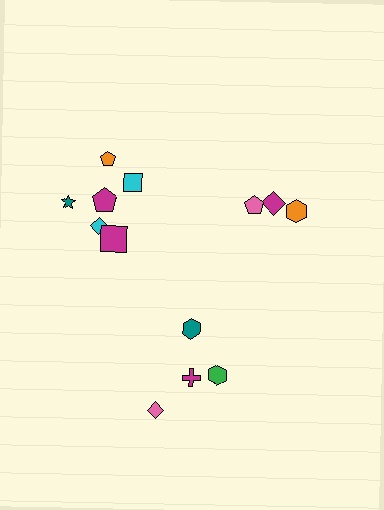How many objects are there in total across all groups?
There are 13 objects.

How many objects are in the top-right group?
There are 3 objects.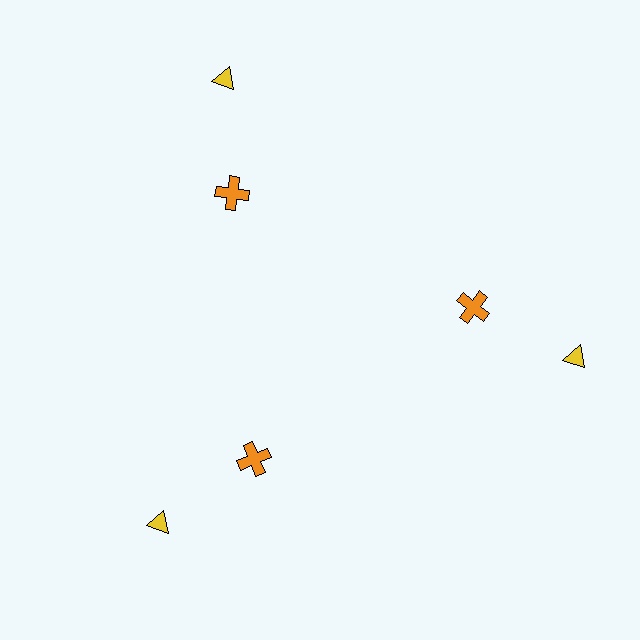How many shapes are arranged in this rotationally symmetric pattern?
There are 6 shapes, arranged in 3 groups of 2.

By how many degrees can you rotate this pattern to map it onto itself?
The pattern maps onto itself every 120 degrees of rotation.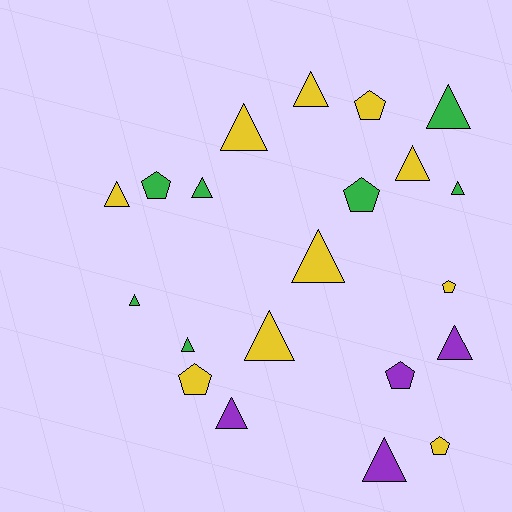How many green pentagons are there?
There are 2 green pentagons.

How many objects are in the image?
There are 21 objects.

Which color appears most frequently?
Yellow, with 10 objects.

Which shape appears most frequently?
Triangle, with 14 objects.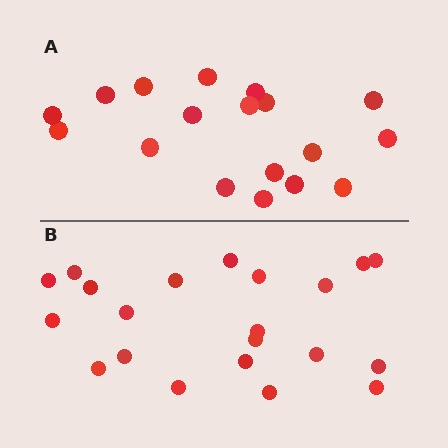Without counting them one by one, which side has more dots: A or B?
Region B (the bottom region) has more dots.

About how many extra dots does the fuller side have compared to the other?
Region B has just a few more — roughly 2 or 3 more dots than region A.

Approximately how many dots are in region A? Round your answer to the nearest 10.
About 20 dots. (The exact count is 18, which rounds to 20.)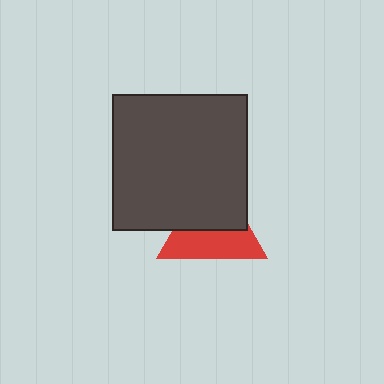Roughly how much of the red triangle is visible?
About half of it is visible (roughly 50%).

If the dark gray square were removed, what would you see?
You would see the complete red triangle.